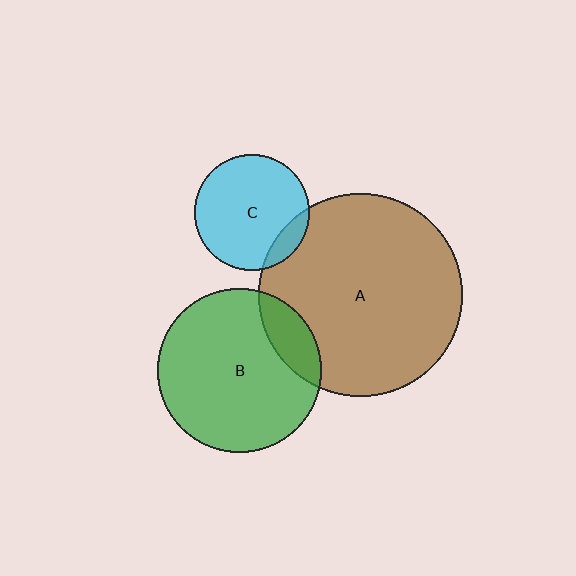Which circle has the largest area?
Circle A (brown).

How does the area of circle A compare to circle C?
Approximately 3.1 times.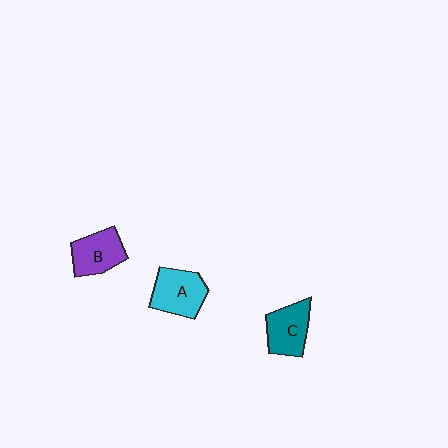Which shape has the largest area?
Shape A (cyan).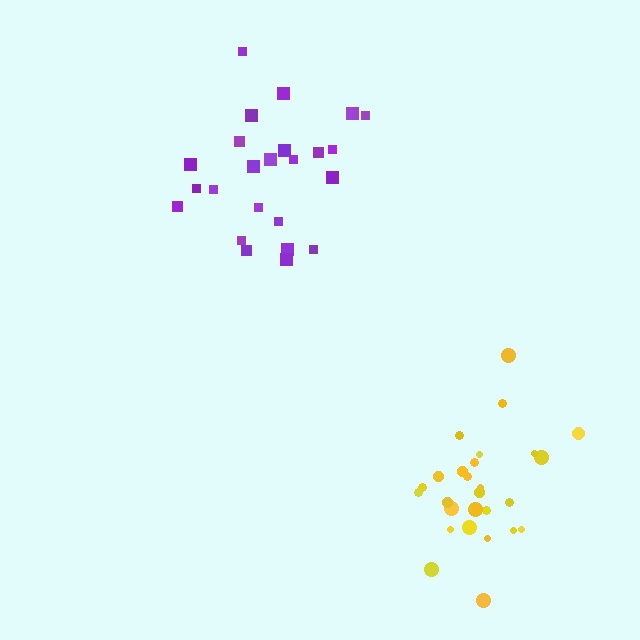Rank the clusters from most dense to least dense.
yellow, purple.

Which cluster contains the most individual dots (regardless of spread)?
Yellow (27).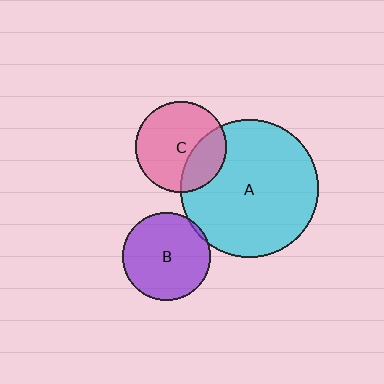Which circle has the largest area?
Circle A (cyan).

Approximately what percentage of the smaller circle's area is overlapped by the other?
Approximately 30%.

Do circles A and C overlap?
Yes.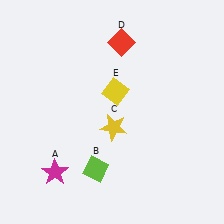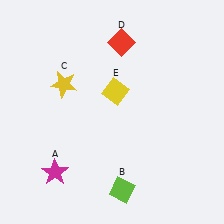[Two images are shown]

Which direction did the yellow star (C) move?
The yellow star (C) moved left.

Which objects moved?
The objects that moved are: the lime diamond (B), the yellow star (C).